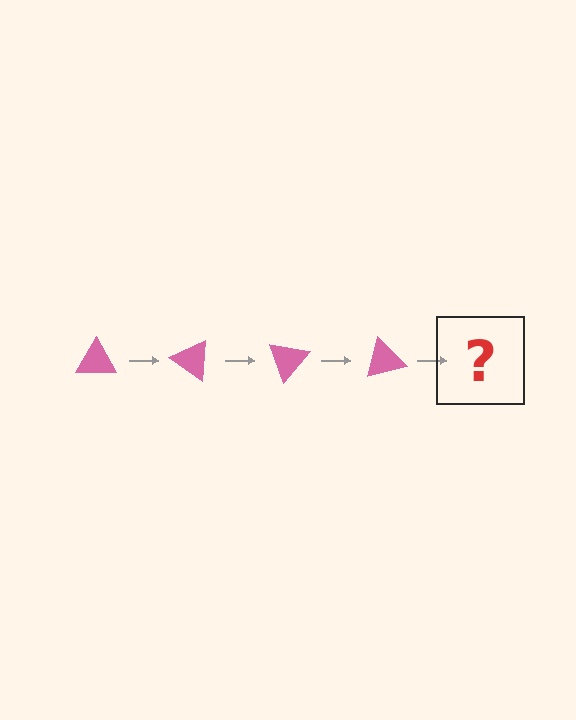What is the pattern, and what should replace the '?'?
The pattern is that the triangle rotates 35 degrees each step. The '?' should be a pink triangle rotated 140 degrees.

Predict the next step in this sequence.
The next step is a pink triangle rotated 140 degrees.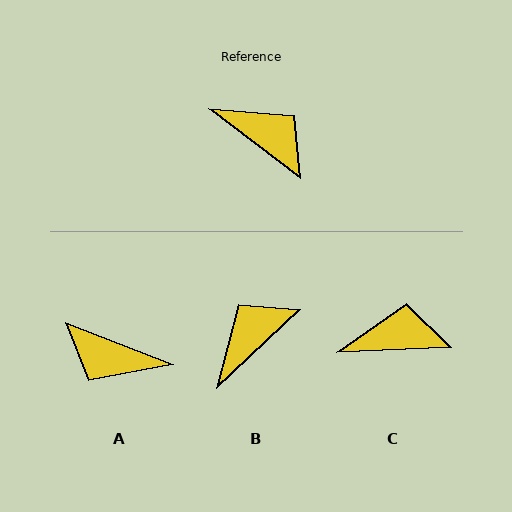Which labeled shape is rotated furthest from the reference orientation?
A, about 164 degrees away.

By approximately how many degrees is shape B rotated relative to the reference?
Approximately 80 degrees counter-clockwise.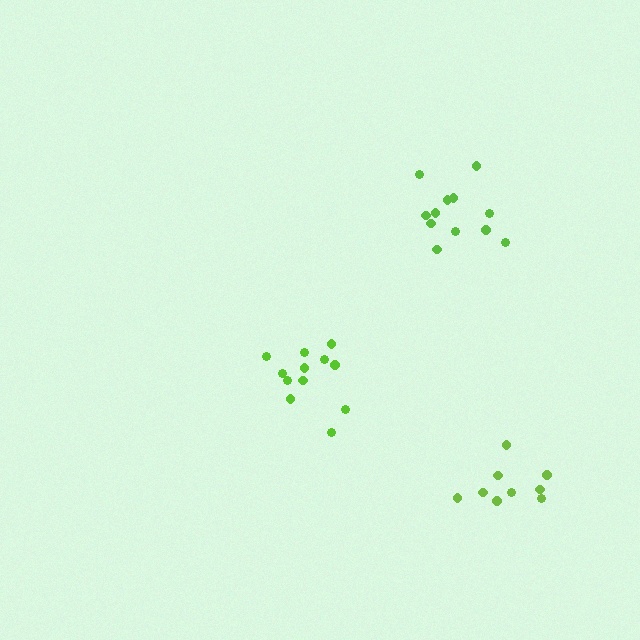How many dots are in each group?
Group 1: 12 dots, Group 2: 12 dots, Group 3: 9 dots (33 total).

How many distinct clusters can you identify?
There are 3 distinct clusters.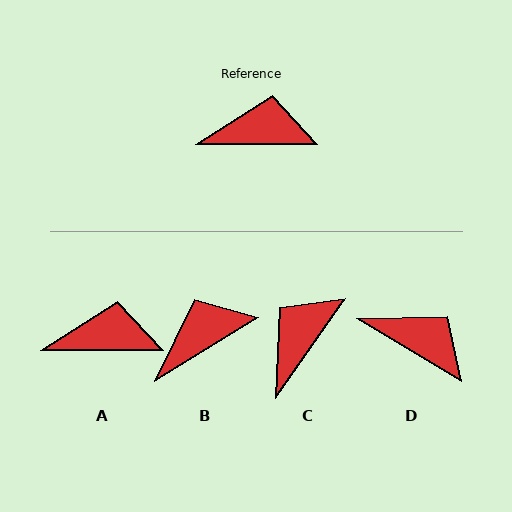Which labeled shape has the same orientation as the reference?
A.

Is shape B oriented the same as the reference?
No, it is off by about 32 degrees.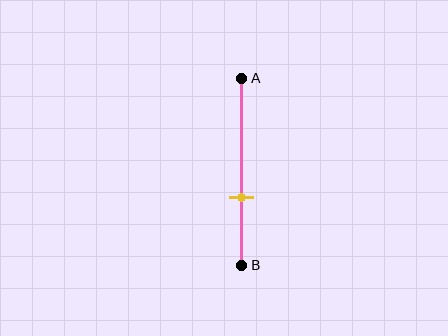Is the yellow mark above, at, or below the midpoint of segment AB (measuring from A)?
The yellow mark is below the midpoint of segment AB.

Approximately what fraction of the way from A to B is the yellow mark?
The yellow mark is approximately 65% of the way from A to B.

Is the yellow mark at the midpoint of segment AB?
No, the mark is at about 65% from A, not at the 50% midpoint.